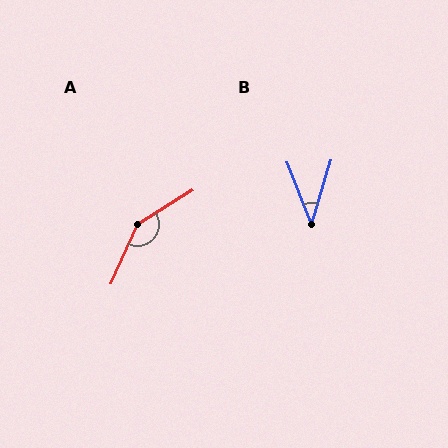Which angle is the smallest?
B, at approximately 38 degrees.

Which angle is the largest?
A, at approximately 145 degrees.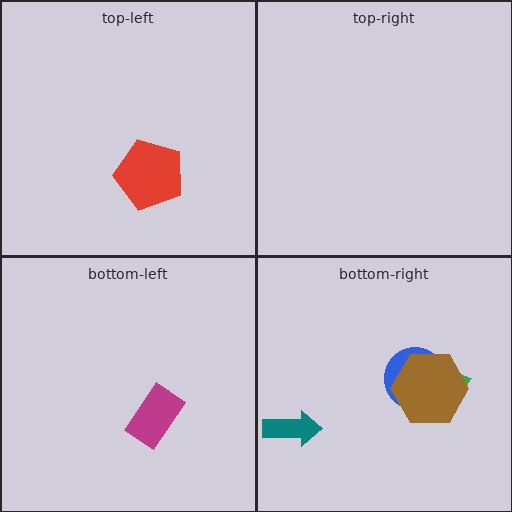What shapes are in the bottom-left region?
The magenta rectangle.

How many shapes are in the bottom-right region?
4.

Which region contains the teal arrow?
The bottom-right region.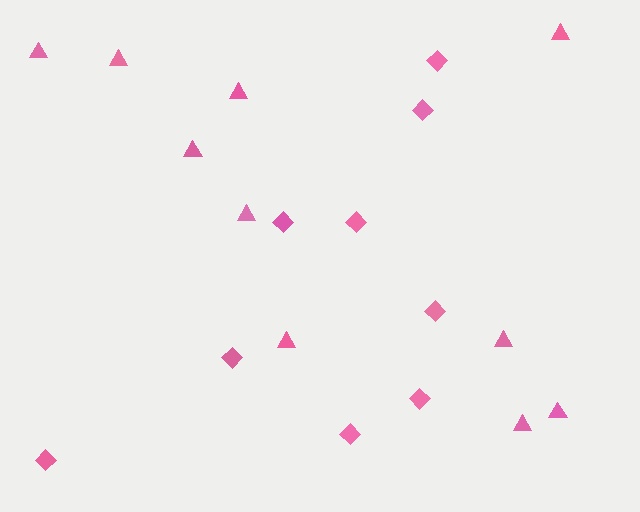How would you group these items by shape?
There are 2 groups: one group of triangles (10) and one group of diamonds (9).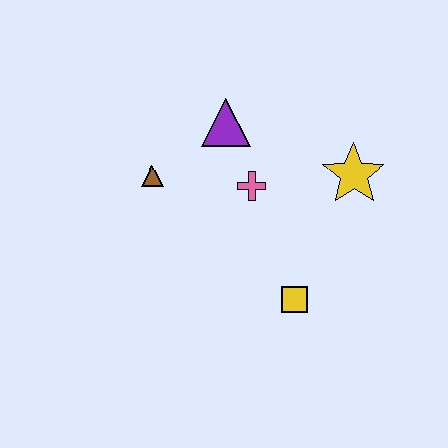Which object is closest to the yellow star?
The pink cross is closest to the yellow star.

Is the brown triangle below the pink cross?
No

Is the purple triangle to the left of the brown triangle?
No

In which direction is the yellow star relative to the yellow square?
The yellow star is above the yellow square.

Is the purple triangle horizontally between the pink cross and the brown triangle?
Yes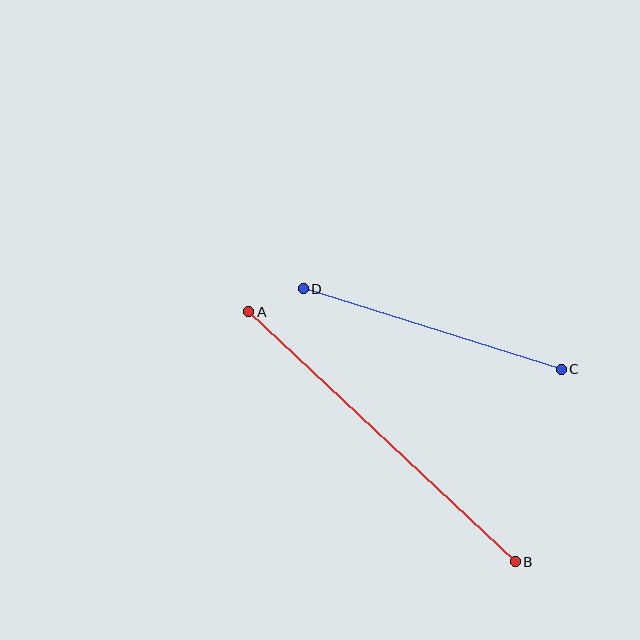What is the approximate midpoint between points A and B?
The midpoint is at approximately (382, 437) pixels.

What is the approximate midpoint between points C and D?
The midpoint is at approximately (432, 329) pixels.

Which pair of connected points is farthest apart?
Points A and B are farthest apart.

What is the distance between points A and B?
The distance is approximately 366 pixels.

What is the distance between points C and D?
The distance is approximately 270 pixels.